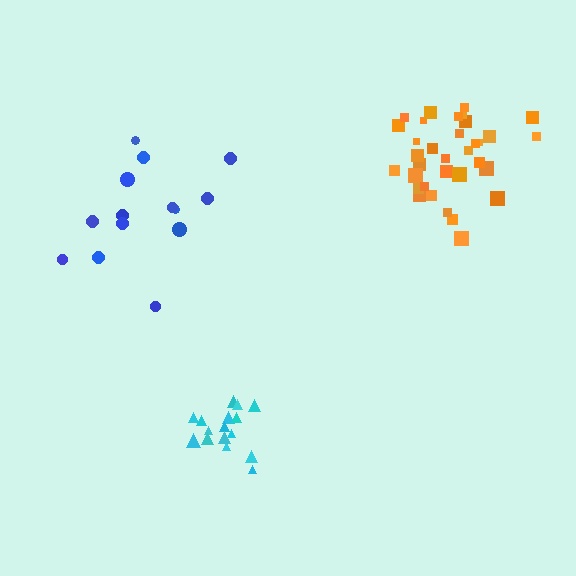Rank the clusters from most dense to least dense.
orange, cyan, blue.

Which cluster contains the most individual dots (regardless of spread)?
Orange (35).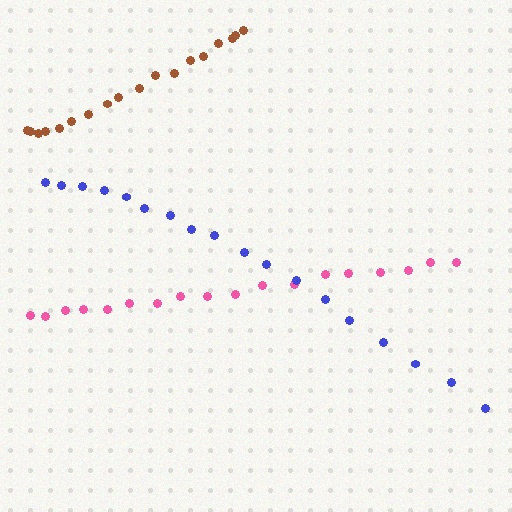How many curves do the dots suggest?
There are 3 distinct paths.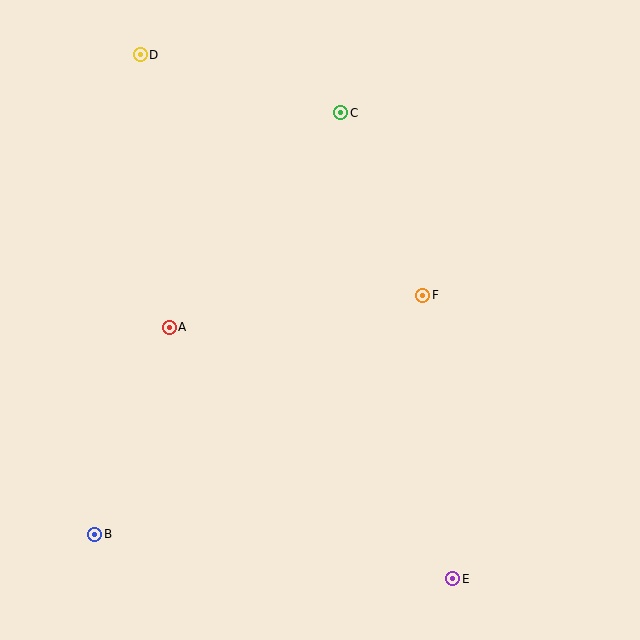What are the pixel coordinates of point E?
Point E is at (453, 579).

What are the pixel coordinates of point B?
Point B is at (95, 534).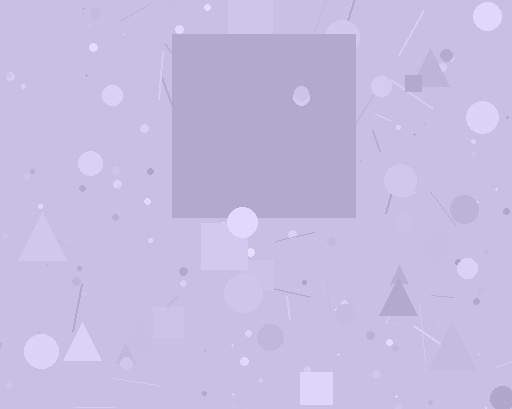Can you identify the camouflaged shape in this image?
The camouflaged shape is a square.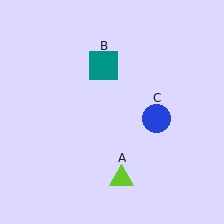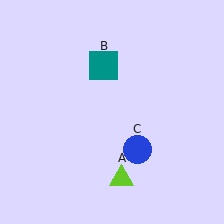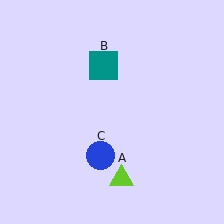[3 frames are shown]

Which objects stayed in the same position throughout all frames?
Lime triangle (object A) and teal square (object B) remained stationary.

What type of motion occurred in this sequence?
The blue circle (object C) rotated clockwise around the center of the scene.